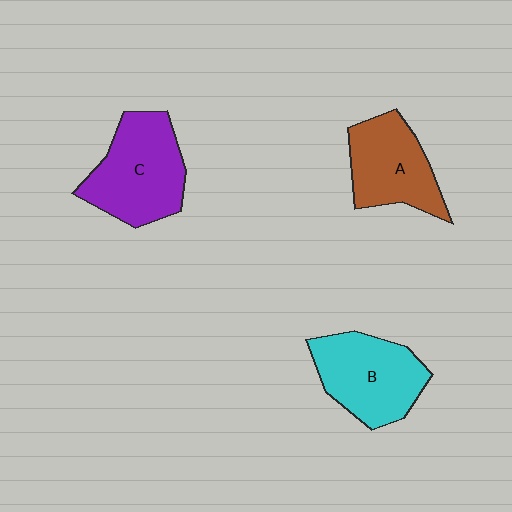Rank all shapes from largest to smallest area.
From largest to smallest: C (purple), B (cyan), A (brown).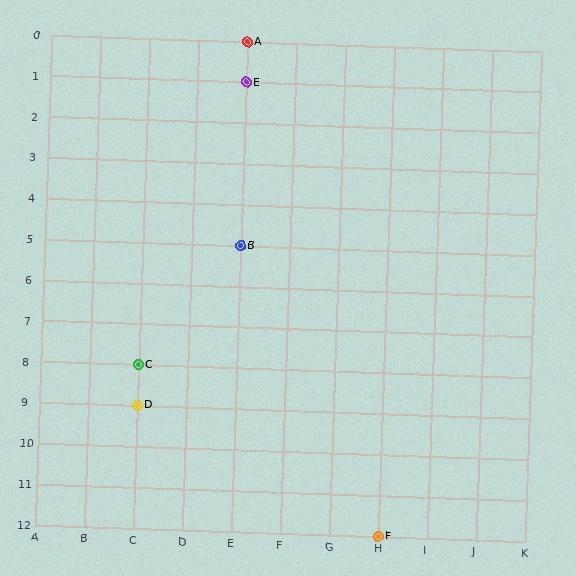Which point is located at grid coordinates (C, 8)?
Point C is at (C, 8).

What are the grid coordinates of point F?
Point F is at grid coordinates (H, 12).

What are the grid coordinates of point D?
Point D is at grid coordinates (C, 9).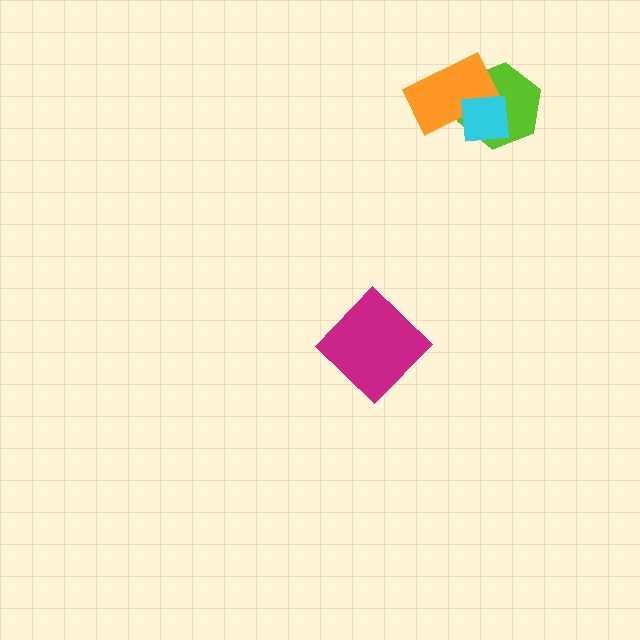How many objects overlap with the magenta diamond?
0 objects overlap with the magenta diamond.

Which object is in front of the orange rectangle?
The cyan square is in front of the orange rectangle.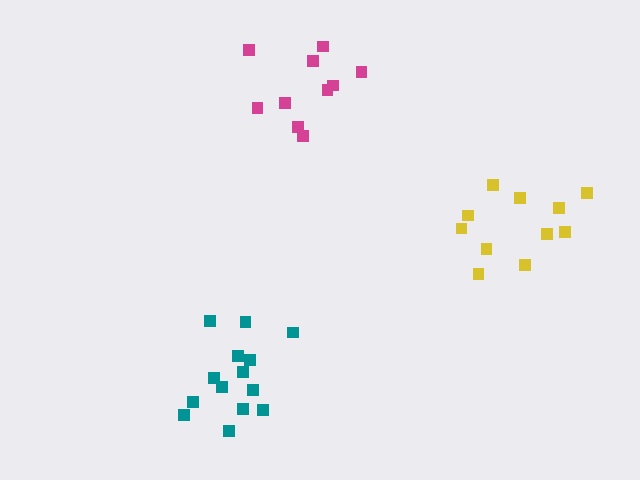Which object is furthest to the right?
The yellow cluster is rightmost.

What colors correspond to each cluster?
The clusters are colored: magenta, teal, yellow.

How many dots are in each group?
Group 1: 10 dots, Group 2: 14 dots, Group 3: 11 dots (35 total).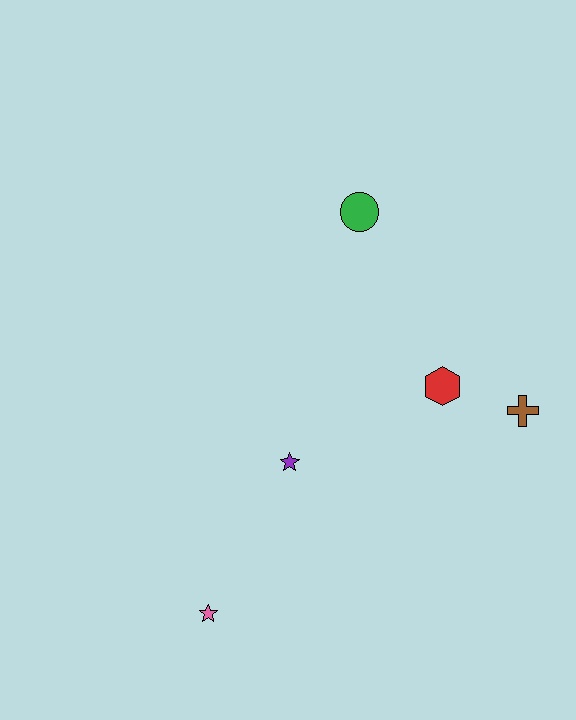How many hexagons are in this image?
There is 1 hexagon.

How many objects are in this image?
There are 5 objects.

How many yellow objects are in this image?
There are no yellow objects.